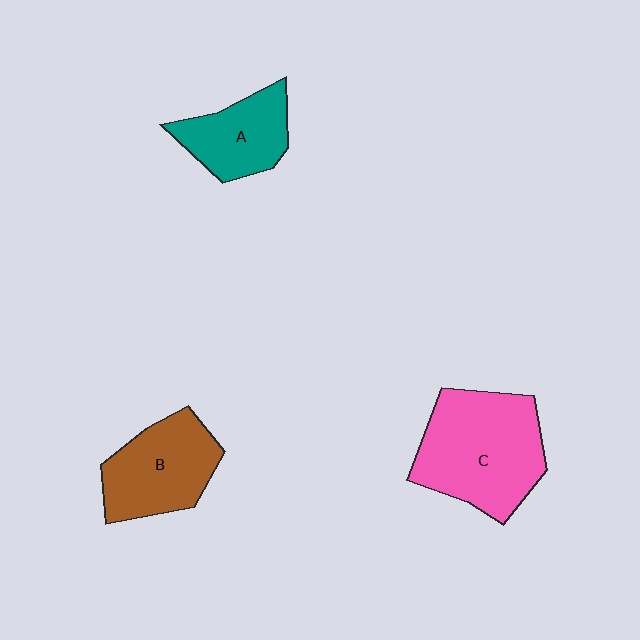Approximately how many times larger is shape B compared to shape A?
Approximately 1.3 times.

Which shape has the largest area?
Shape C (pink).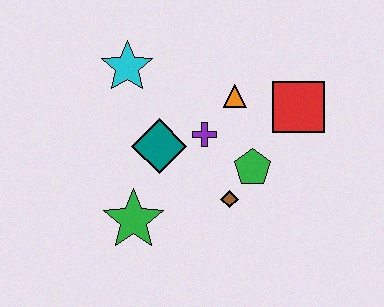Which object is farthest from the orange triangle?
The green star is farthest from the orange triangle.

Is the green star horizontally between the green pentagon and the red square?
No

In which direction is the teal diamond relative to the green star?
The teal diamond is above the green star.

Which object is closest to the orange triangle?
The purple cross is closest to the orange triangle.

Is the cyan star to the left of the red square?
Yes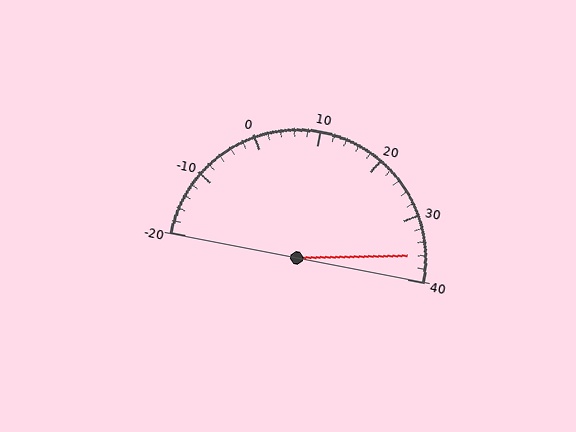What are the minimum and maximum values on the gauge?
The gauge ranges from -20 to 40.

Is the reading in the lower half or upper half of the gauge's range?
The reading is in the upper half of the range (-20 to 40).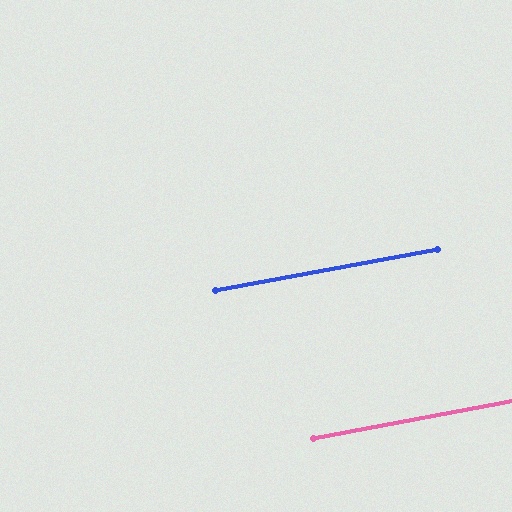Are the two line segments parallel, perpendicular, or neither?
Parallel — their directions differ by only 0.0°.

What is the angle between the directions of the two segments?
Approximately 0 degrees.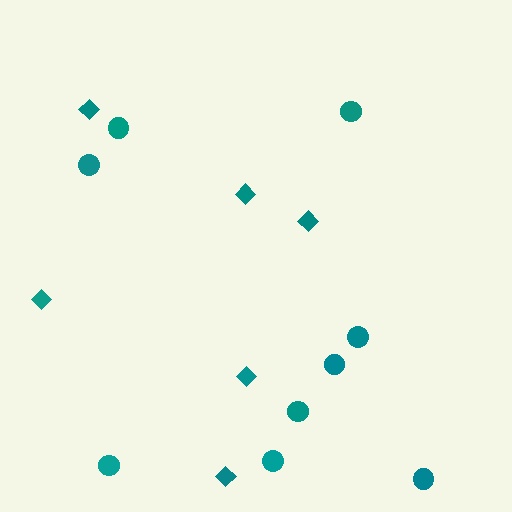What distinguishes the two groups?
There are 2 groups: one group of diamonds (6) and one group of circles (9).